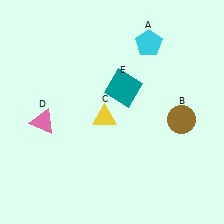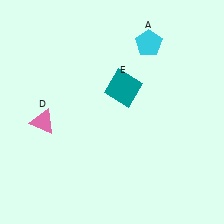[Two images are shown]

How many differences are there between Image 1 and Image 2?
There are 2 differences between the two images.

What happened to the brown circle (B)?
The brown circle (B) was removed in Image 2. It was in the bottom-right area of Image 1.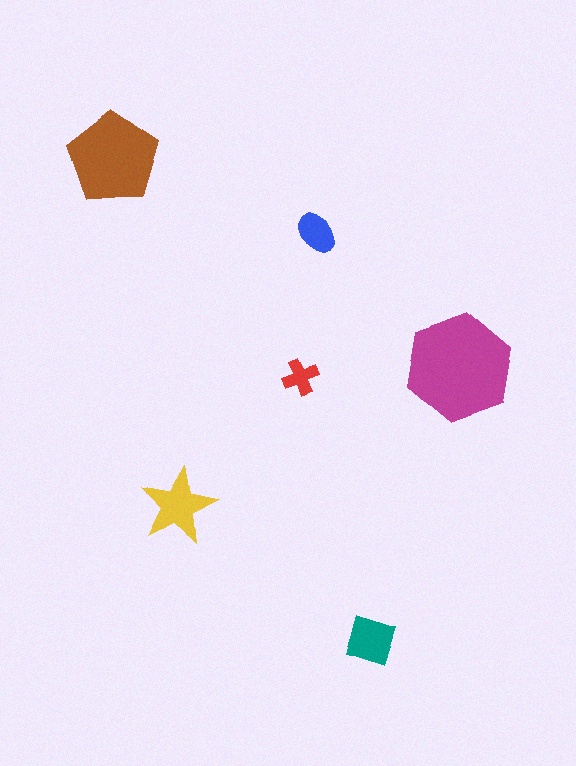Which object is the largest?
The magenta hexagon.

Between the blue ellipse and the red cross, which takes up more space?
The blue ellipse.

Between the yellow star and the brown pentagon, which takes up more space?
The brown pentagon.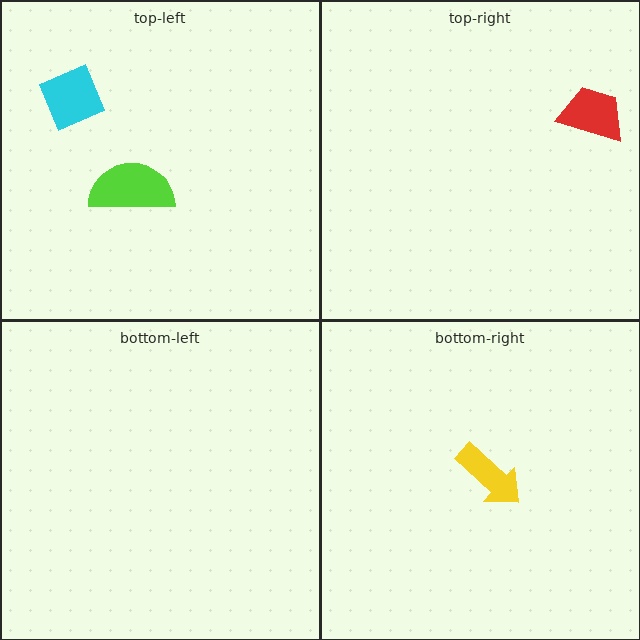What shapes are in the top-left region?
The lime semicircle, the cyan diamond.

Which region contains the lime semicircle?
The top-left region.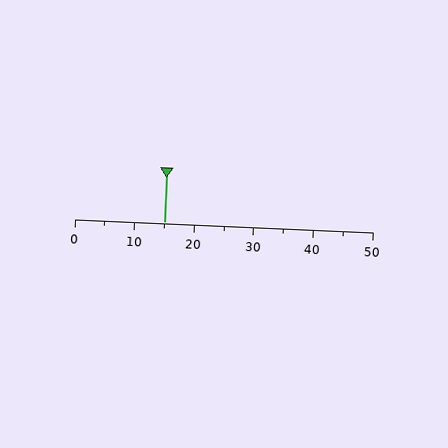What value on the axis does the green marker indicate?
The marker indicates approximately 15.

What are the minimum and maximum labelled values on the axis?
The axis runs from 0 to 50.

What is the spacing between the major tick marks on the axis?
The major ticks are spaced 10 apart.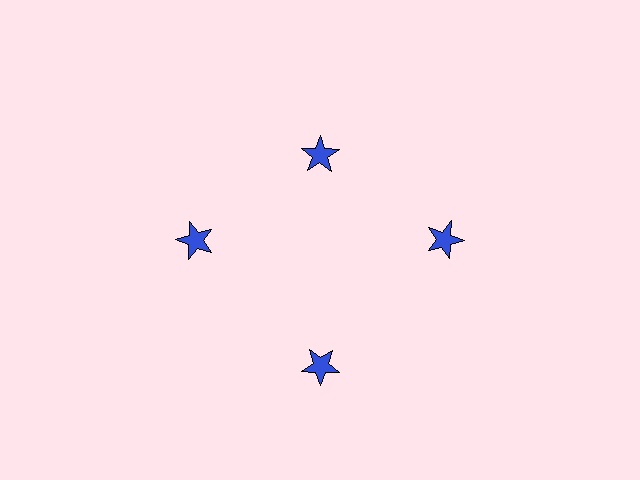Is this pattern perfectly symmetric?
No. The 4 blue stars are arranged in a ring, but one element near the 12 o'clock position is pulled inward toward the center, breaking the 4-fold rotational symmetry.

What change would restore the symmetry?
The symmetry would be restored by moving it outward, back onto the ring so that all 4 stars sit at equal angles and equal distance from the center.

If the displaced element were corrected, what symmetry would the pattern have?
It would have 4-fold rotational symmetry — the pattern would map onto itself every 90 degrees.